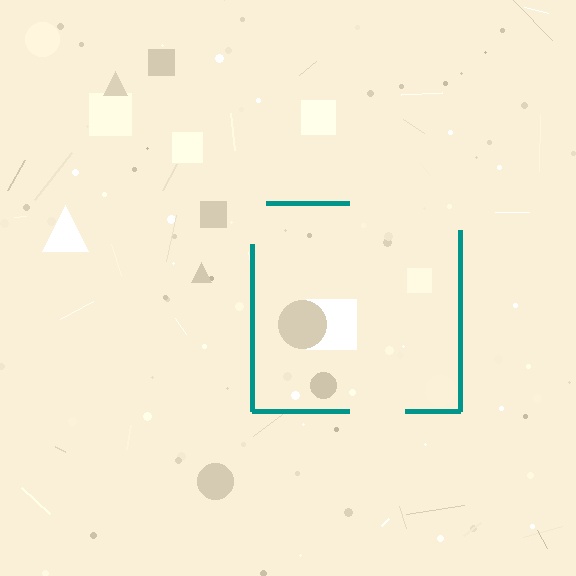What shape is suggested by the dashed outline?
The dashed outline suggests a square.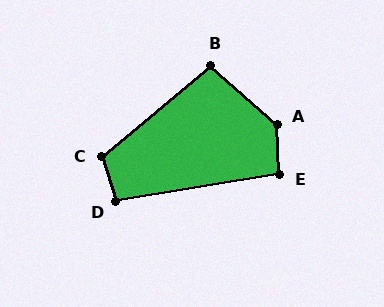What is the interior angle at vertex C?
Approximately 113 degrees (obtuse).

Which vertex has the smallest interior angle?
E, at approximately 97 degrees.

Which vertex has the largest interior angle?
A, at approximately 134 degrees.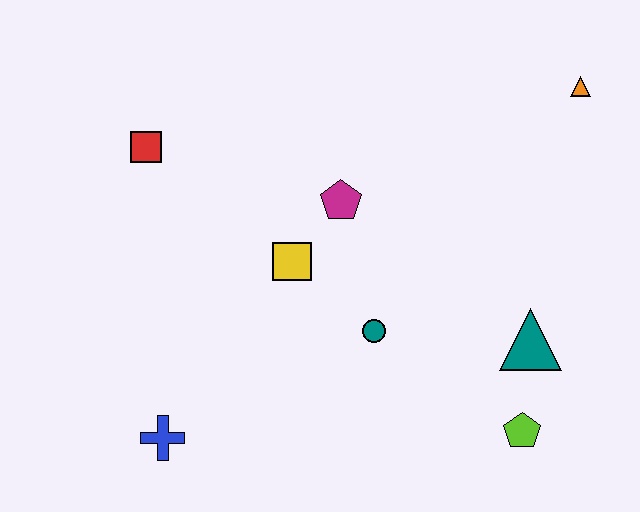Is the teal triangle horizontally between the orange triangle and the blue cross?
Yes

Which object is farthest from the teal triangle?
The red square is farthest from the teal triangle.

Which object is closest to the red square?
The yellow square is closest to the red square.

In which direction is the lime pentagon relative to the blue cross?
The lime pentagon is to the right of the blue cross.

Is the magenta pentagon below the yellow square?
No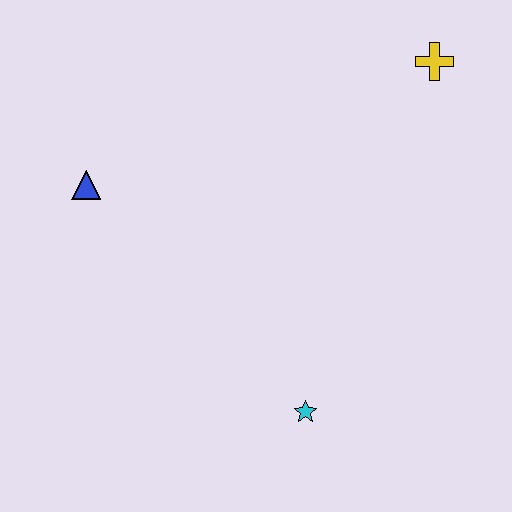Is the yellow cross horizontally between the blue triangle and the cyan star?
No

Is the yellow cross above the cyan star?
Yes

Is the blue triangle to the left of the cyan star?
Yes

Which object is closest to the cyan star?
The blue triangle is closest to the cyan star.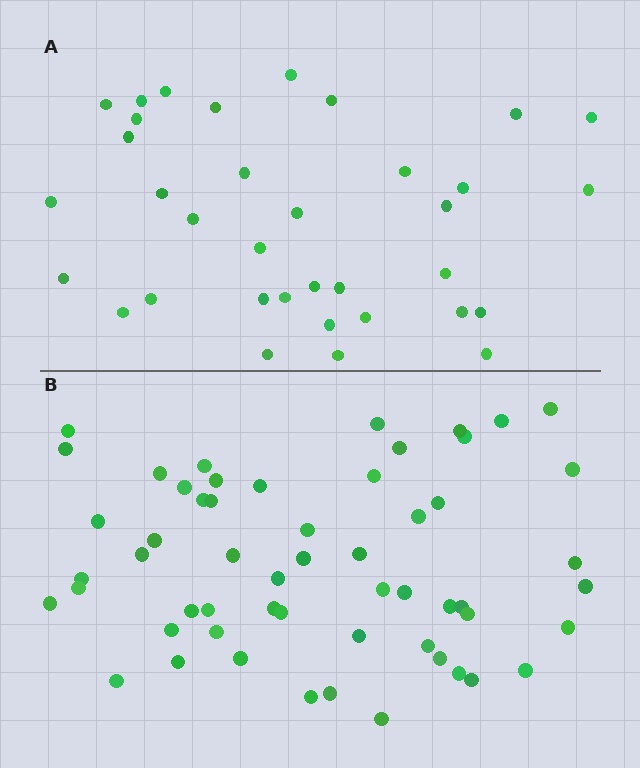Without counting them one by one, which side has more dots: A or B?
Region B (the bottom region) has more dots.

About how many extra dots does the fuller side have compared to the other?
Region B has approximately 20 more dots than region A.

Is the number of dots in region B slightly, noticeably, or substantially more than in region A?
Region B has substantially more. The ratio is roughly 1.6 to 1.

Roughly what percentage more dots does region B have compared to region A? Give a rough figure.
About 60% more.